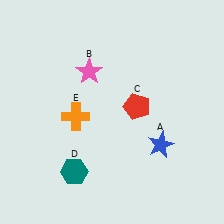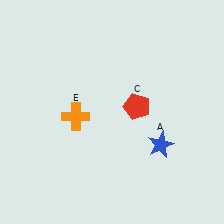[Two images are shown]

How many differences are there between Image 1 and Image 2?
There are 2 differences between the two images.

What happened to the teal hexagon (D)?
The teal hexagon (D) was removed in Image 2. It was in the bottom-left area of Image 1.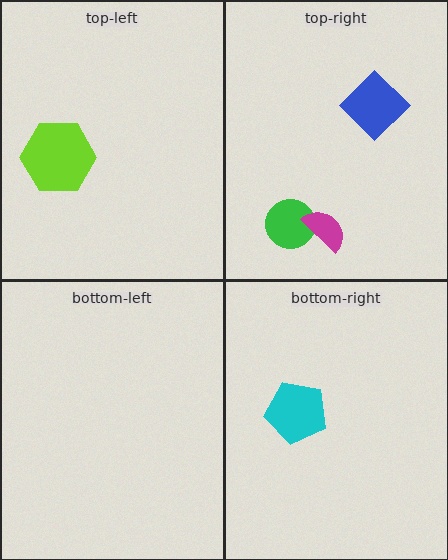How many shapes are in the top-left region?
1.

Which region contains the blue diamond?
The top-right region.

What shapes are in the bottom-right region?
The cyan pentagon.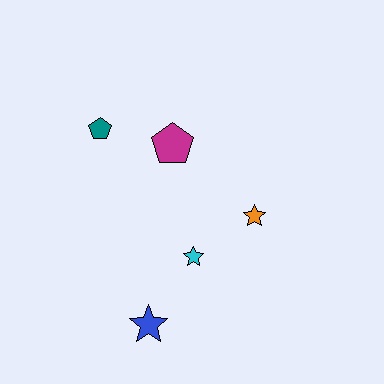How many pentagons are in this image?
There are 2 pentagons.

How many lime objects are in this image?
There are no lime objects.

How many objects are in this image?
There are 5 objects.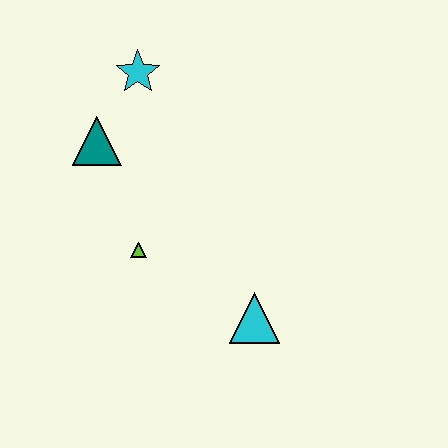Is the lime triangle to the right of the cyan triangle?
No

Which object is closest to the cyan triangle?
The lime triangle is closest to the cyan triangle.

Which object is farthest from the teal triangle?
The cyan triangle is farthest from the teal triangle.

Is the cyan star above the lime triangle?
Yes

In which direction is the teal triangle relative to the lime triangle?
The teal triangle is above the lime triangle.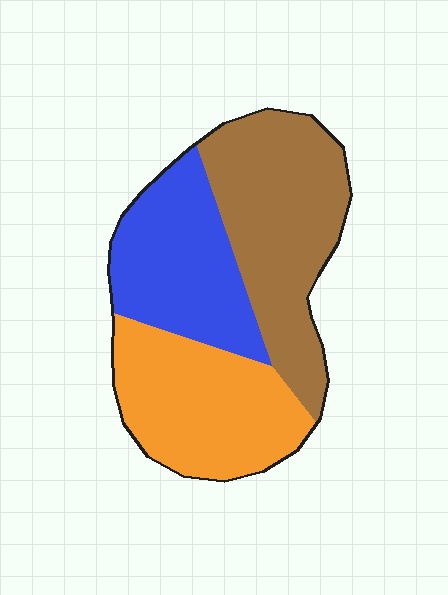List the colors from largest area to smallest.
From largest to smallest: brown, orange, blue.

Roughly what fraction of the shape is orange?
Orange covers around 30% of the shape.